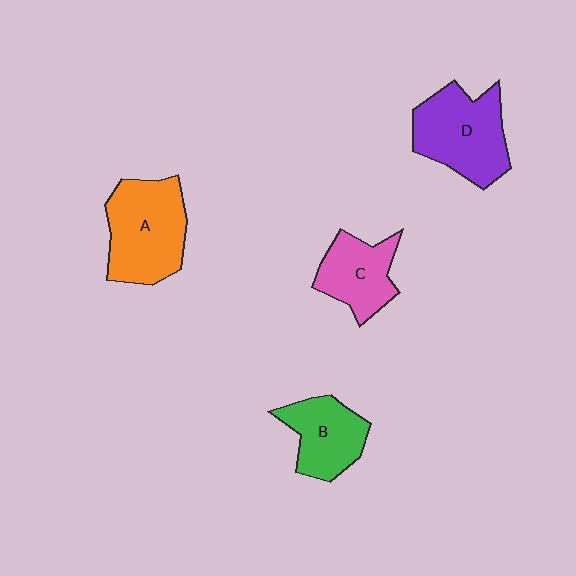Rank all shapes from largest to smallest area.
From largest to smallest: A (orange), D (purple), B (green), C (pink).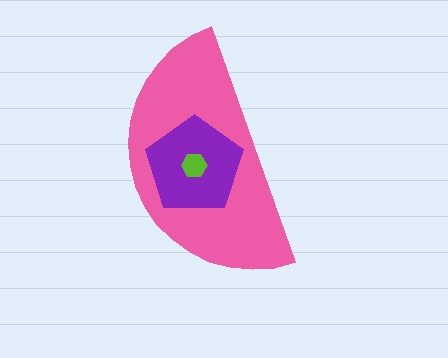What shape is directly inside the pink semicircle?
The purple pentagon.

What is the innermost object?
The lime hexagon.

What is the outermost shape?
The pink semicircle.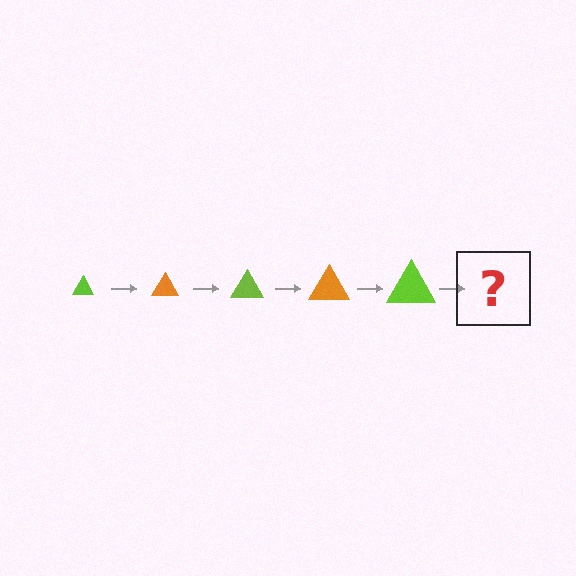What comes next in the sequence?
The next element should be an orange triangle, larger than the previous one.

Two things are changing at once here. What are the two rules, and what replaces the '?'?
The two rules are that the triangle grows larger each step and the color cycles through lime and orange. The '?' should be an orange triangle, larger than the previous one.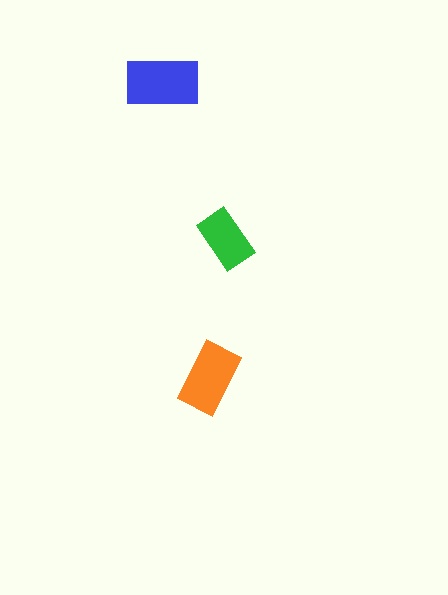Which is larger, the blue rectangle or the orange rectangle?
The blue one.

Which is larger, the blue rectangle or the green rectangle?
The blue one.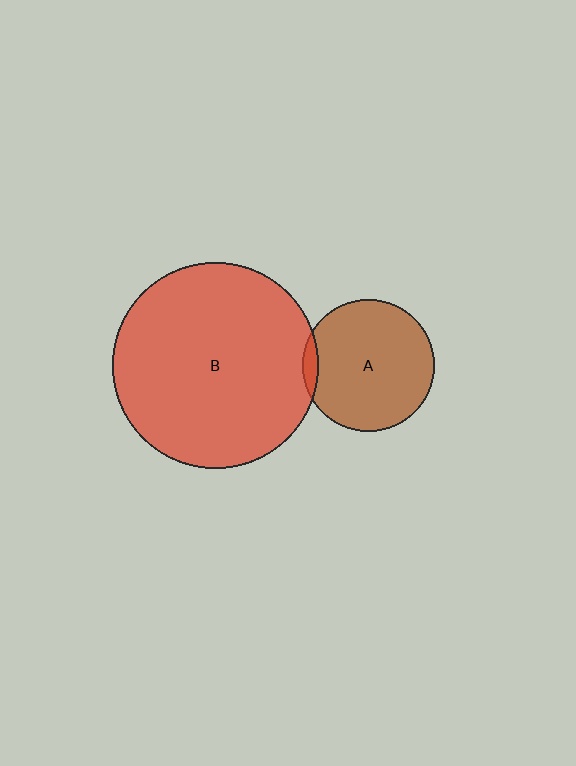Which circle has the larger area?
Circle B (red).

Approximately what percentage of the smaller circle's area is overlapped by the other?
Approximately 5%.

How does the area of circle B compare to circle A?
Approximately 2.4 times.